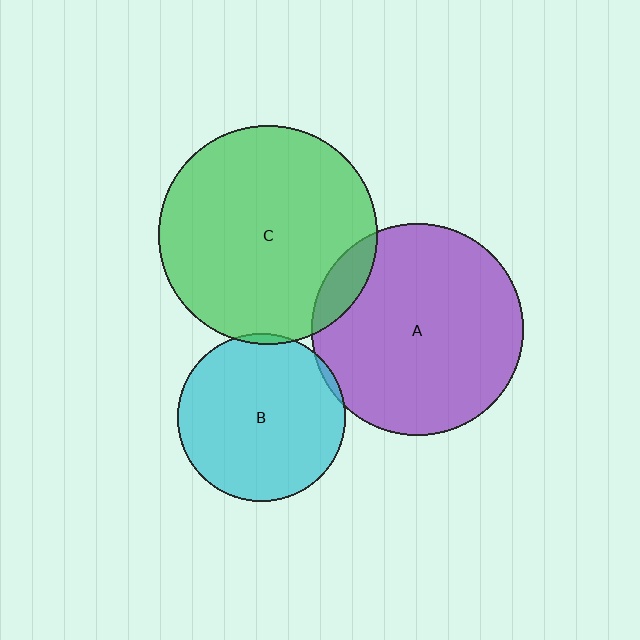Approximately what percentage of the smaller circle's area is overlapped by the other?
Approximately 5%.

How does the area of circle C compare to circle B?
Approximately 1.7 times.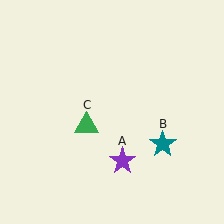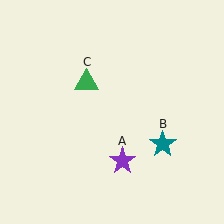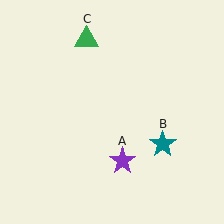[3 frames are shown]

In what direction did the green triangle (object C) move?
The green triangle (object C) moved up.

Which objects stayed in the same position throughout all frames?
Purple star (object A) and teal star (object B) remained stationary.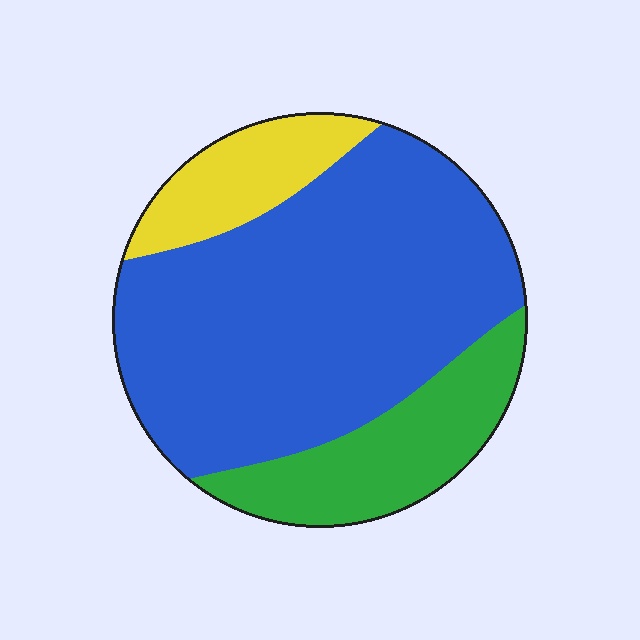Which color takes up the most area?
Blue, at roughly 65%.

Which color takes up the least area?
Yellow, at roughly 15%.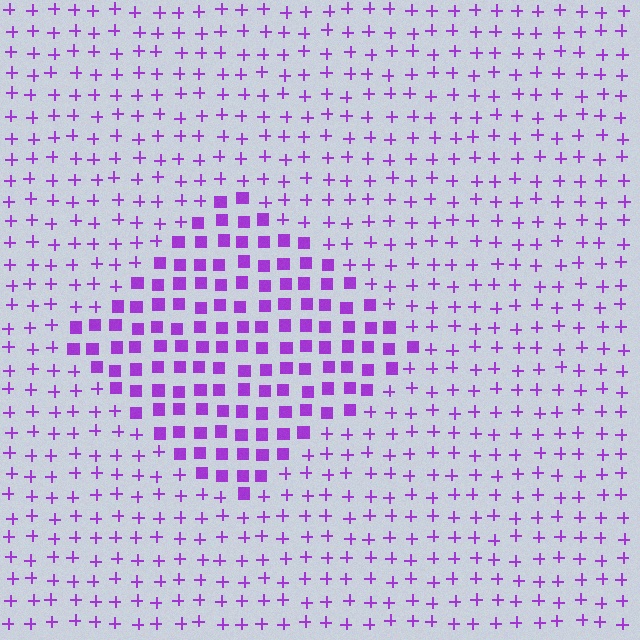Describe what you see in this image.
The image is filled with small purple elements arranged in a uniform grid. A diamond-shaped region contains squares, while the surrounding area contains plus signs. The boundary is defined purely by the change in element shape.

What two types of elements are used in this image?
The image uses squares inside the diamond region and plus signs outside it.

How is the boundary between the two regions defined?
The boundary is defined by a change in element shape: squares inside vs. plus signs outside. All elements share the same color and spacing.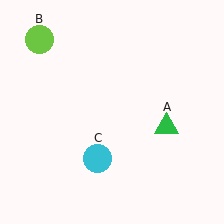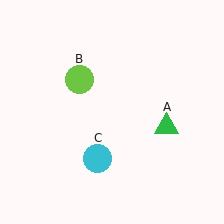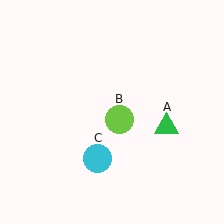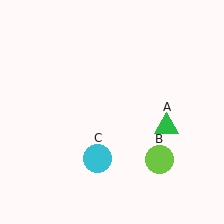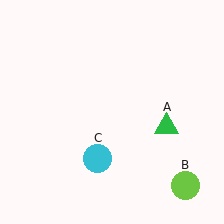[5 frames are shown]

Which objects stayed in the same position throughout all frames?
Green triangle (object A) and cyan circle (object C) remained stationary.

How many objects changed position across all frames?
1 object changed position: lime circle (object B).